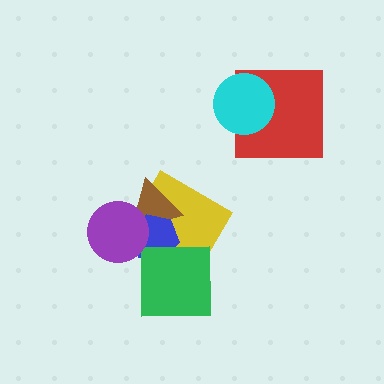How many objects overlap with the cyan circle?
1 object overlaps with the cyan circle.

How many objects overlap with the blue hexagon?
4 objects overlap with the blue hexagon.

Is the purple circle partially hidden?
No, no other shape covers it.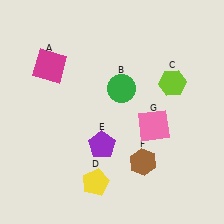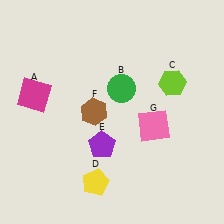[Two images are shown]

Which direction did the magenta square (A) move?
The magenta square (A) moved down.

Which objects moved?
The objects that moved are: the magenta square (A), the brown hexagon (F).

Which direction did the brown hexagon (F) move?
The brown hexagon (F) moved up.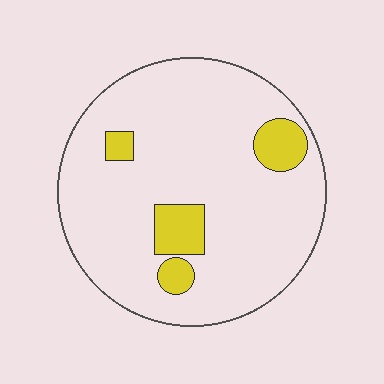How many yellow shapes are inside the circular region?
4.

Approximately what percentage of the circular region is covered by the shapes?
Approximately 10%.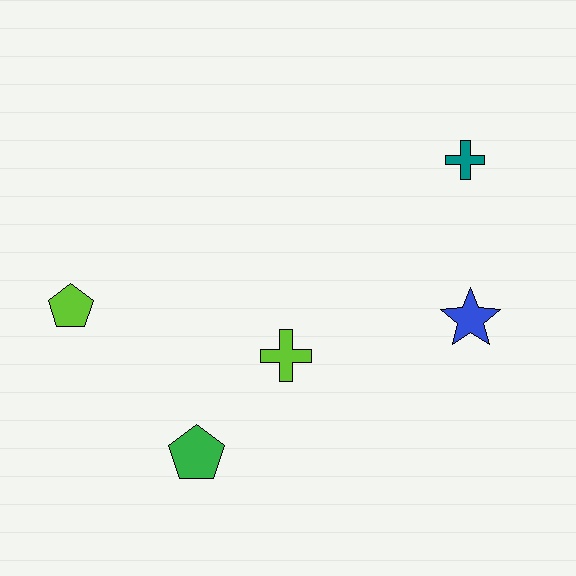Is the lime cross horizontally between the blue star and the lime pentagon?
Yes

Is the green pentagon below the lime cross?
Yes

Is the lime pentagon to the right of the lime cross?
No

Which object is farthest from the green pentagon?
The teal cross is farthest from the green pentagon.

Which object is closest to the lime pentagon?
The green pentagon is closest to the lime pentagon.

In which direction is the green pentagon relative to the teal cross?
The green pentagon is below the teal cross.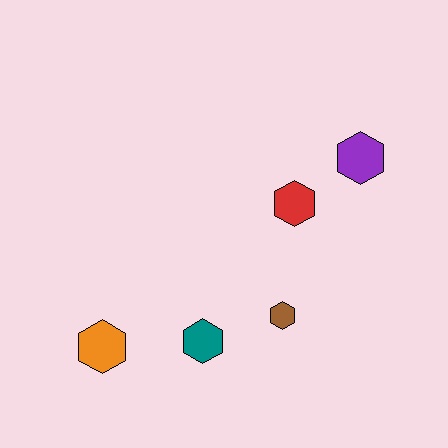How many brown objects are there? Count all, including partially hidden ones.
There is 1 brown object.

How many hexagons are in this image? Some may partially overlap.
There are 5 hexagons.